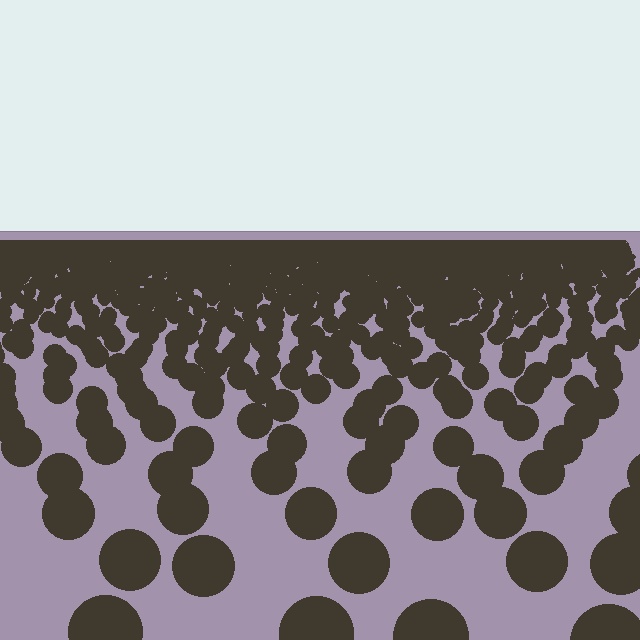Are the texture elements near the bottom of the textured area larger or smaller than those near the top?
Larger. Near the bottom, elements are closer to the viewer and appear at a bigger on-screen size.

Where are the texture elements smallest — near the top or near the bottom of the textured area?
Near the top.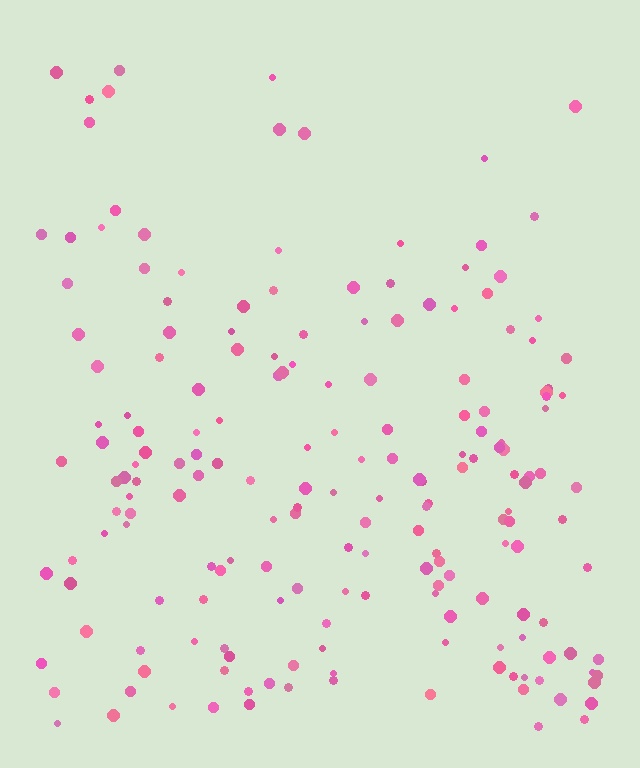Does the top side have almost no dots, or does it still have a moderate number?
Still a moderate number, just noticeably fewer than the bottom.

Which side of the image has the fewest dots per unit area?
The top.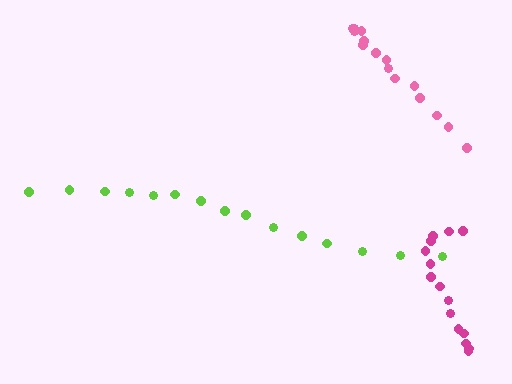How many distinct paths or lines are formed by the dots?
There are 3 distinct paths.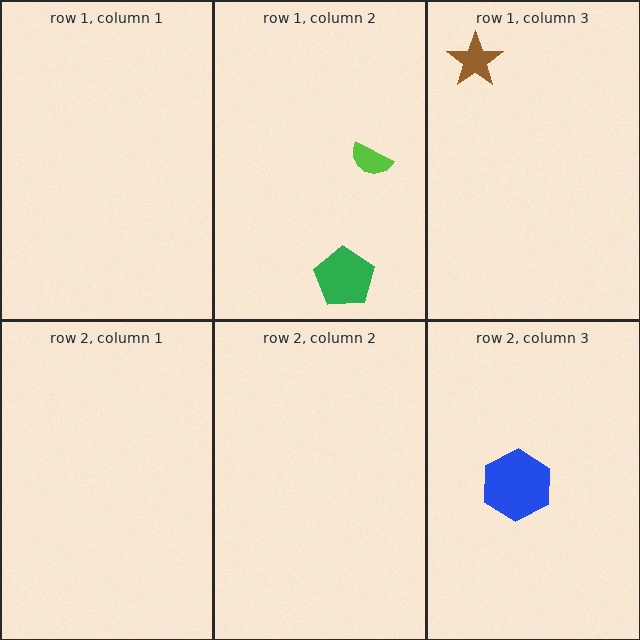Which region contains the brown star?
The row 1, column 3 region.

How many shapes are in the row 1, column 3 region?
1.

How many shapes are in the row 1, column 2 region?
2.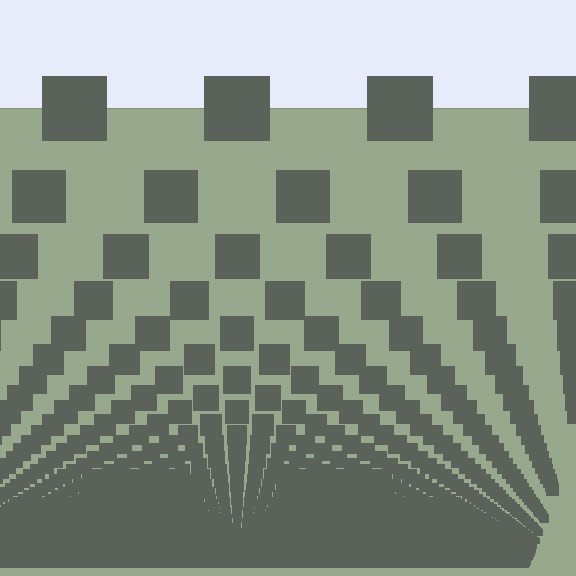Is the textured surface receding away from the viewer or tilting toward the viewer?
The surface appears to tilt toward the viewer. Texture elements get larger and sparser toward the top.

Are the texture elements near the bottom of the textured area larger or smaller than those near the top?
Smaller. The gradient is inverted — elements near the bottom are smaller and denser.